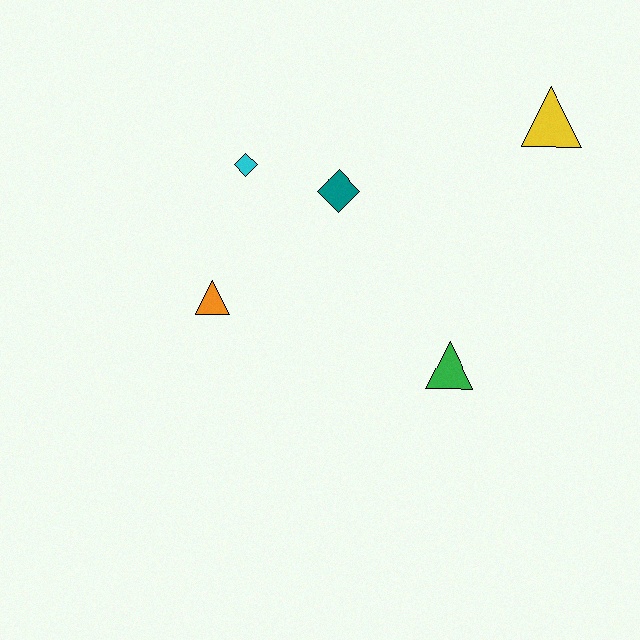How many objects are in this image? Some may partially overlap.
There are 5 objects.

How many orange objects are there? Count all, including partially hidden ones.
There is 1 orange object.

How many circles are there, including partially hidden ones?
There are no circles.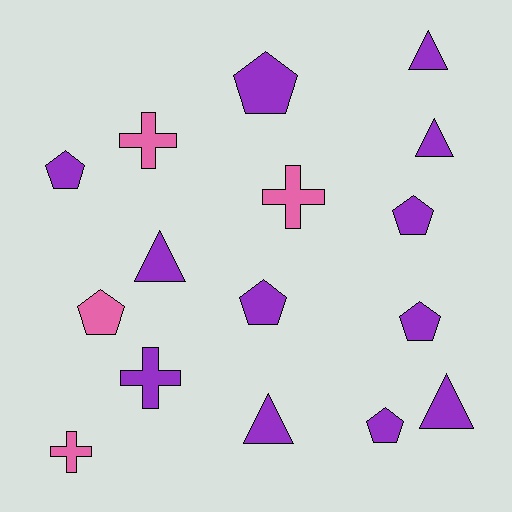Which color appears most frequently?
Purple, with 12 objects.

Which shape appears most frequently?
Pentagon, with 7 objects.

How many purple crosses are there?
There is 1 purple cross.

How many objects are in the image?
There are 16 objects.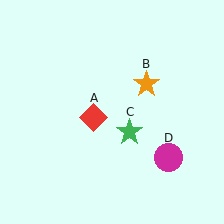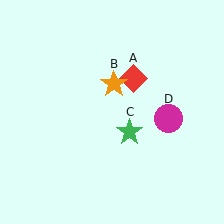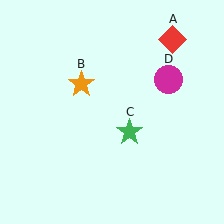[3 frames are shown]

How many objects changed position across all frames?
3 objects changed position: red diamond (object A), orange star (object B), magenta circle (object D).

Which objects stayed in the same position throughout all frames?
Green star (object C) remained stationary.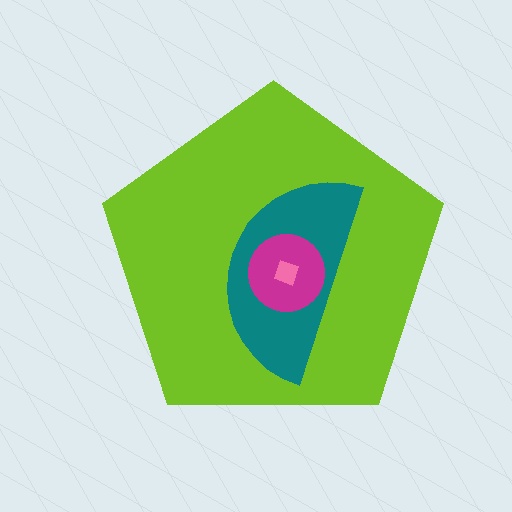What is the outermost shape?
The lime pentagon.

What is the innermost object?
The pink square.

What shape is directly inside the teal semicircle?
The magenta circle.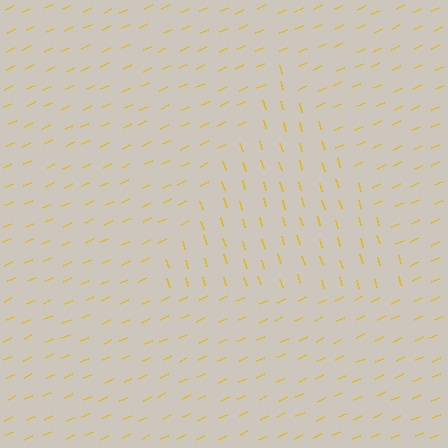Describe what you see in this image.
The image is filled with small yellow line segments. A triangle region in the image has lines oriented differently from the surrounding lines, creating a visible texture boundary.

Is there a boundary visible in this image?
Yes, there is a texture boundary formed by a change in line orientation.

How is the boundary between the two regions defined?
The boundary is defined purely by a change in line orientation (approximately 83 degrees difference). All lines are the same color and thickness.